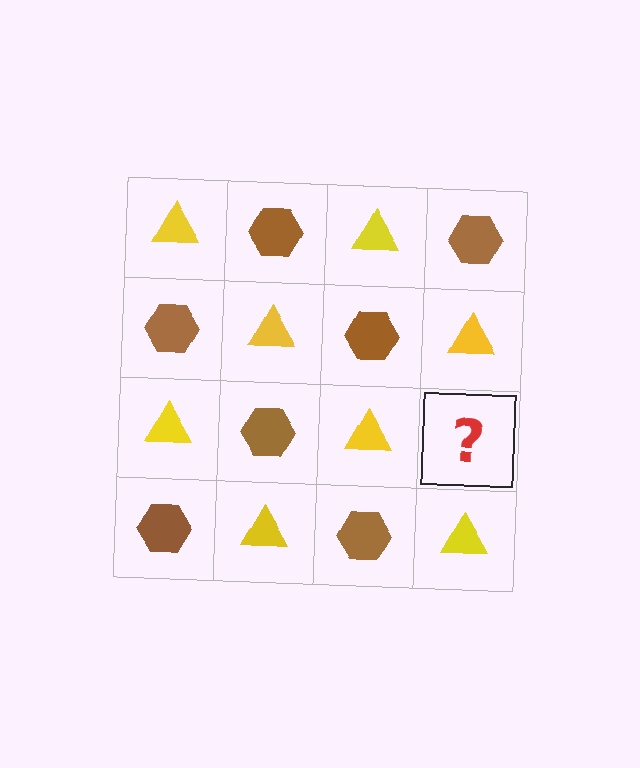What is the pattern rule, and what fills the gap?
The rule is that it alternates yellow triangle and brown hexagon in a checkerboard pattern. The gap should be filled with a brown hexagon.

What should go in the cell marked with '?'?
The missing cell should contain a brown hexagon.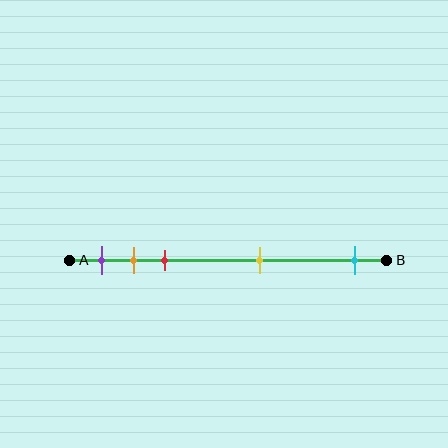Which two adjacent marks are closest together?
The orange and red marks are the closest adjacent pair.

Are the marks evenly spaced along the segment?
No, the marks are not evenly spaced.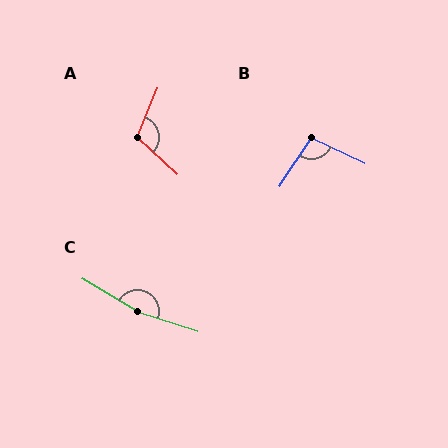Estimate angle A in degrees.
Approximately 110 degrees.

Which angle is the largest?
C, at approximately 167 degrees.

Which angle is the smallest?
B, at approximately 98 degrees.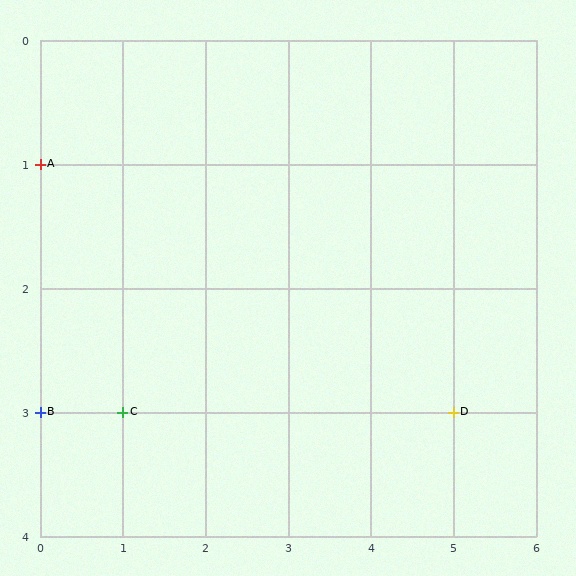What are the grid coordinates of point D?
Point D is at grid coordinates (5, 3).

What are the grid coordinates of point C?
Point C is at grid coordinates (1, 3).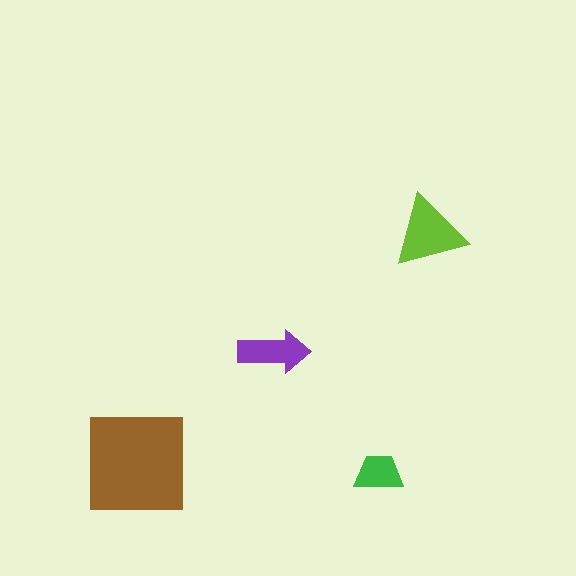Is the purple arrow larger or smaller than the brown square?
Smaller.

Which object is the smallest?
The green trapezoid.